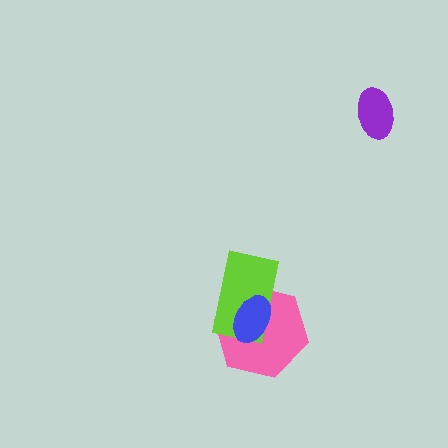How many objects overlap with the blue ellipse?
2 objects overlap with the blue ellipse.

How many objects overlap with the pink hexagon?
2 objects overlap with the pink hexagon.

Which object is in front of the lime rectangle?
The blue ellipse is in front of the lime rectangle.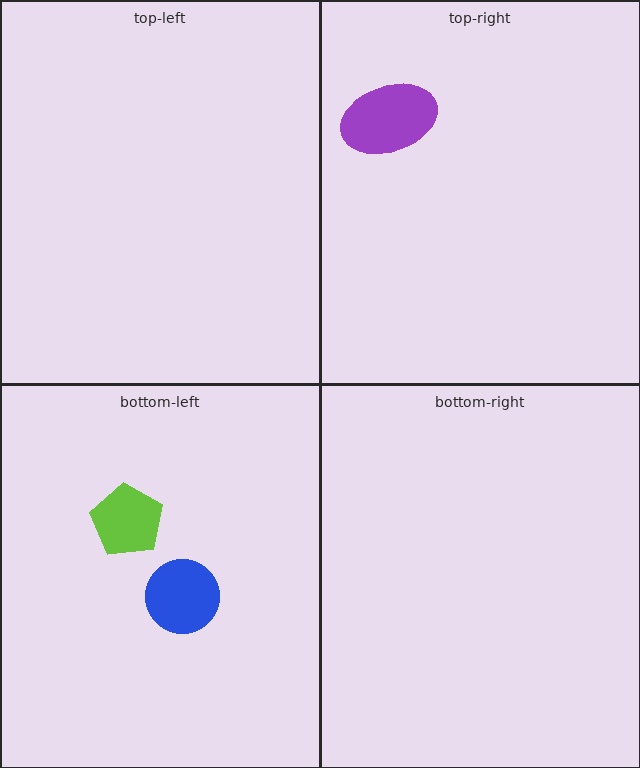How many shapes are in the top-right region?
1.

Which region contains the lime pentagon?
The bottom-left region.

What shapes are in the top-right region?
The purple ellipse.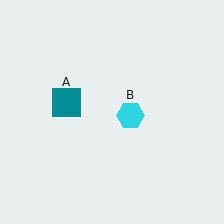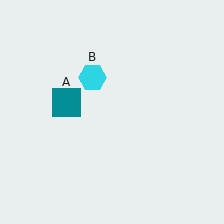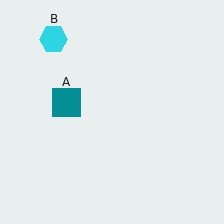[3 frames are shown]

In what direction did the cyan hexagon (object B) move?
The cyan hexagon (object B) moved up and to the left.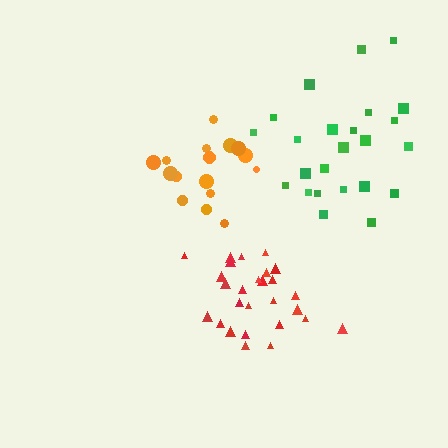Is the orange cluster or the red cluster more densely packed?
Red.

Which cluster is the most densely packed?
Red.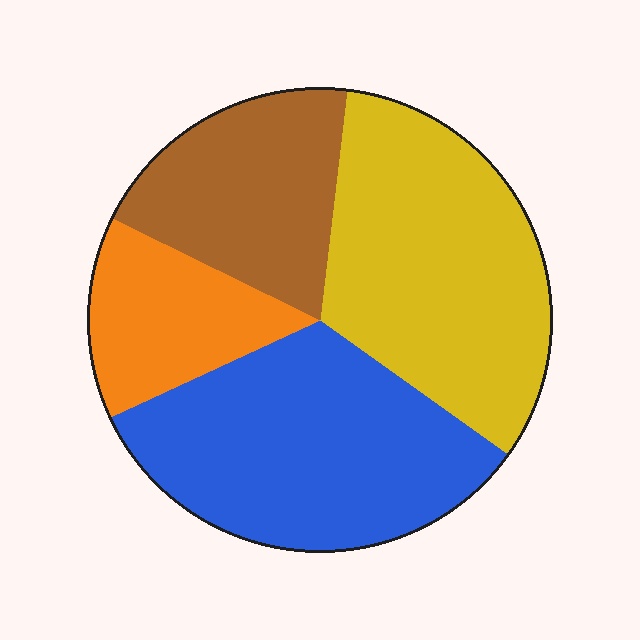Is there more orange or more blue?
Blue.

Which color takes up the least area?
Orange, at roughly 15%.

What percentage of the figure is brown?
Brown takes up about one fifth (1/5) of the figure.